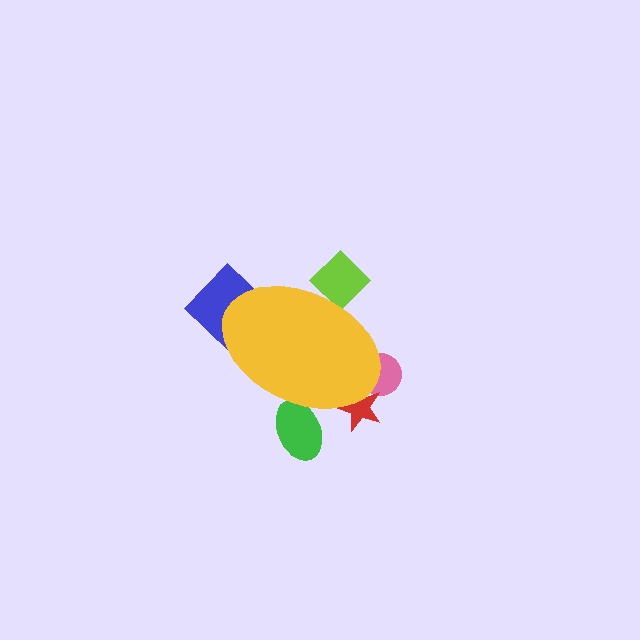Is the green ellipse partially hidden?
Yes, the green ellipse is partially hidden behind the yellow ellipse.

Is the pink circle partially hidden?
Yes, the pink circle is partially hidden behind the yellow ellipse.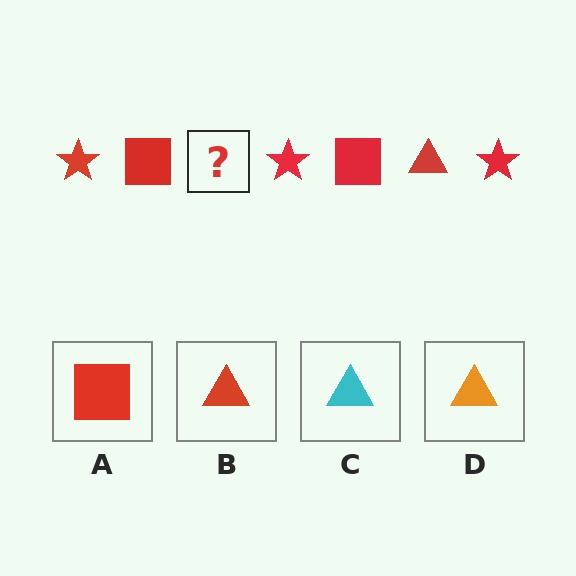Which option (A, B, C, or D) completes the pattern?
B.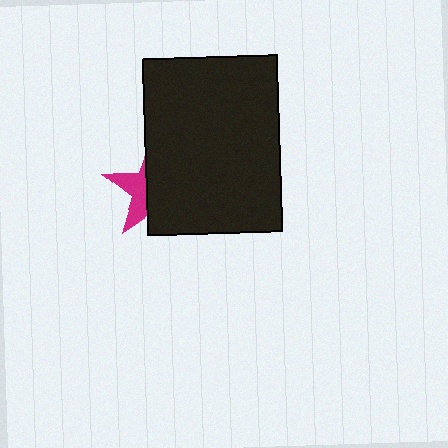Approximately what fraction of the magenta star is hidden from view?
Roughly 63% of the magenta star is hidden behind the black rectangle.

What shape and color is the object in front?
The object in front is a black rectangle.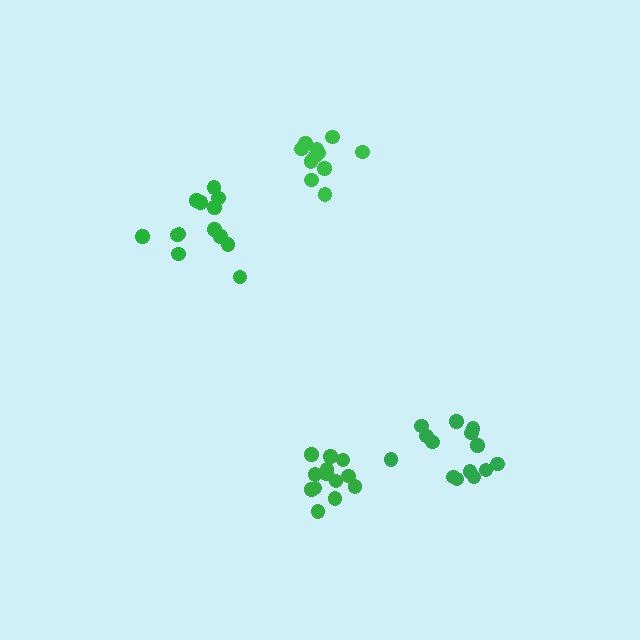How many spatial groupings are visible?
There are 4 spatial groupings.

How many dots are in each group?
Group 1: 14 dots, Group 2: 13 dots, Group 3: 14 dots, Group 4: 11 dots (52 total).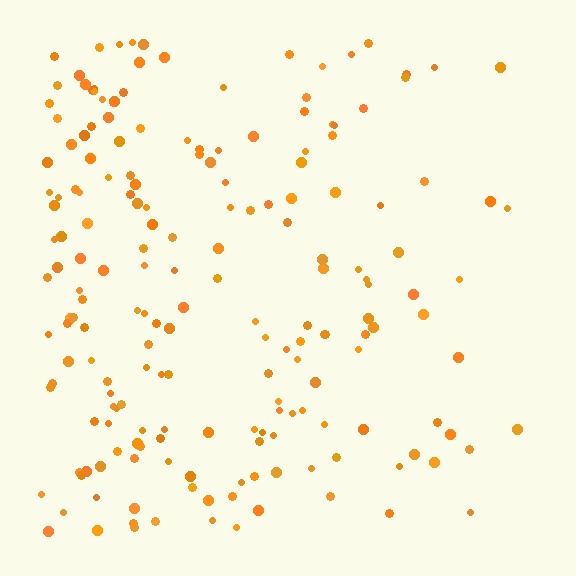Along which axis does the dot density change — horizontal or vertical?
Horizontal.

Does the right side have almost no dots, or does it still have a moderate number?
Still a moderate number, just noticeably fewer than the left.